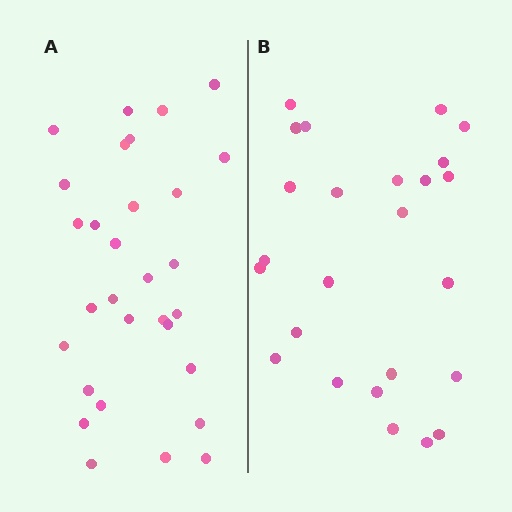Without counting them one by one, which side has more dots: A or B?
Region A (the left region) has more dots.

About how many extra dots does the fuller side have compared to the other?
Region A has about 5 more dots than region B.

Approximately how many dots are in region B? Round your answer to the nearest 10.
About 20 dots. (The exact count is 25, which rounds to 20.)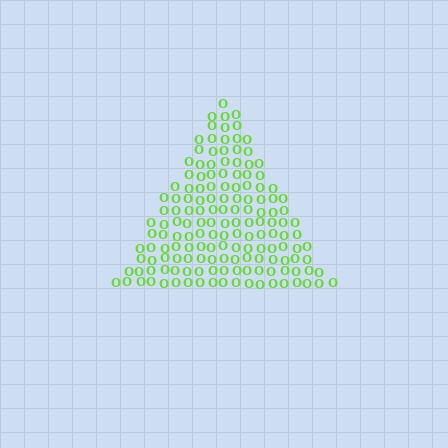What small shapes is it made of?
It is made of small letter O's.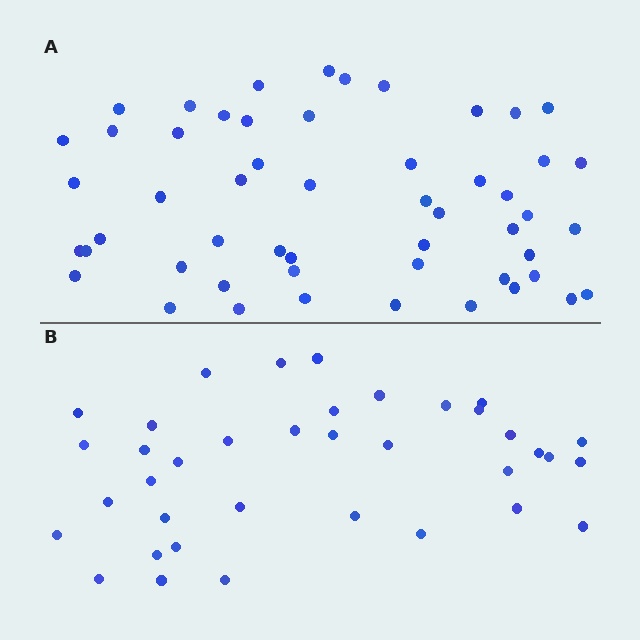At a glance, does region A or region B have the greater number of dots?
Region A (the top region) has more dots.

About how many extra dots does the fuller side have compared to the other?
Region A has approximately 15 more dots than region B.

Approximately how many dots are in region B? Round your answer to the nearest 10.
About 40 dots. (The exact count is 37, which rounds to 40.)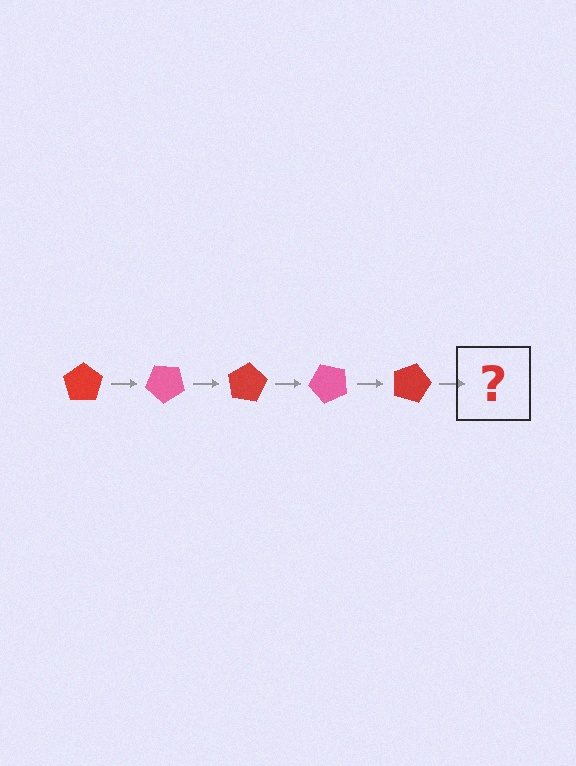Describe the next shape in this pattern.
It should be a pink pentagon, rotated 200 degrees from the start.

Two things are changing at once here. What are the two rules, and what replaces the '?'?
The two rules are that it rotates 40 degrees each step and the color cycles through red and pink. The '?' should be a pink pentagon, rotated 200 degrees from the start.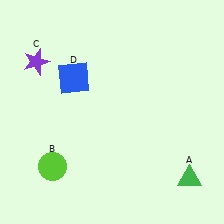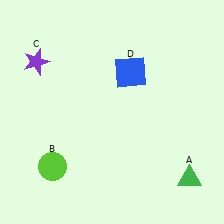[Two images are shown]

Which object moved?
The blue square (D) moved right.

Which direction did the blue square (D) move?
The blue square (D) moved right.